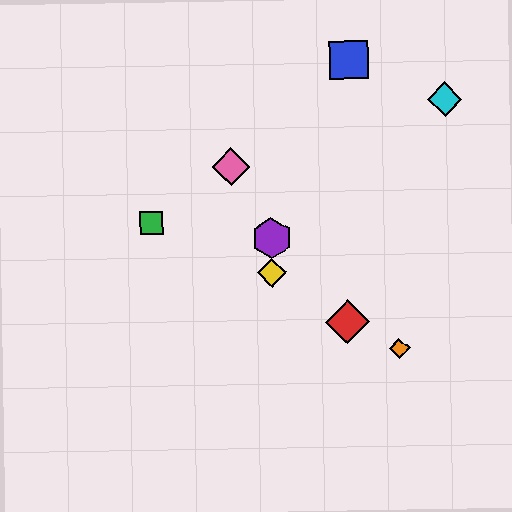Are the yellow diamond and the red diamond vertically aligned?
No, the yellow diamond is at x≈272 and the red diamond is at x≈348.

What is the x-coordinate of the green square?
The green square is at x≈151.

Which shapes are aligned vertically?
The yellow diamond, the purple hexagon are aligned vertically.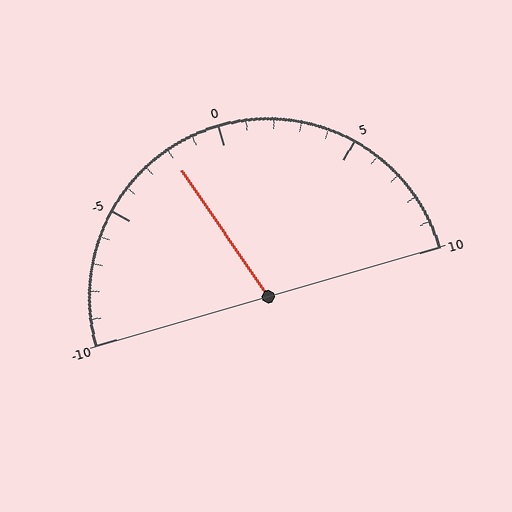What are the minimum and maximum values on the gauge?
The gauge ranges from -10 to 10.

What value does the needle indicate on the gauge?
The needle indicates approximately -2.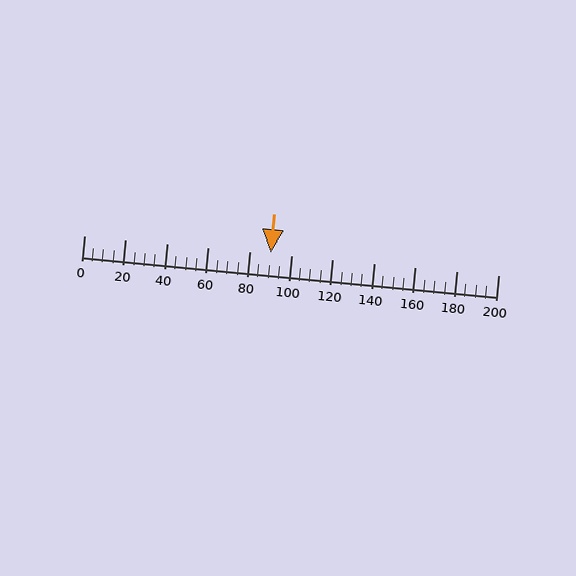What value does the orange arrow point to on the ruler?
The orange arrow points to approximately 90.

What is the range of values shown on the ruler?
The ruler shows values from 0 to 200.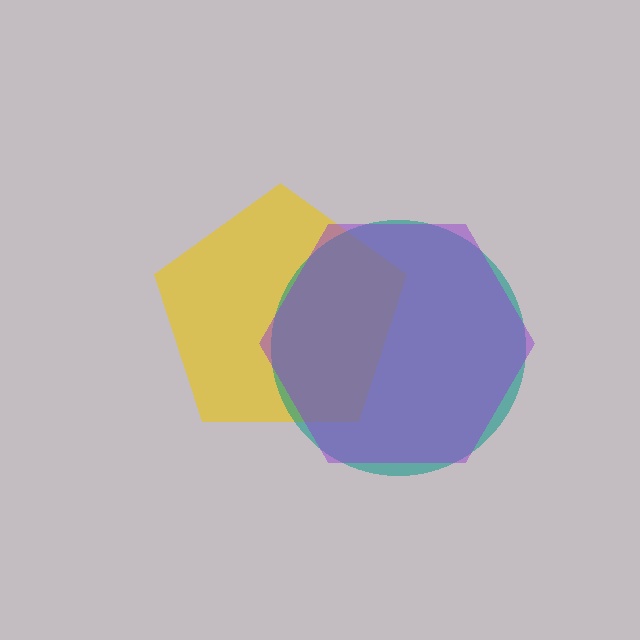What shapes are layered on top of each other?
The layered shapes are: a yellow pentagon, a teal circle, a purple hexagon.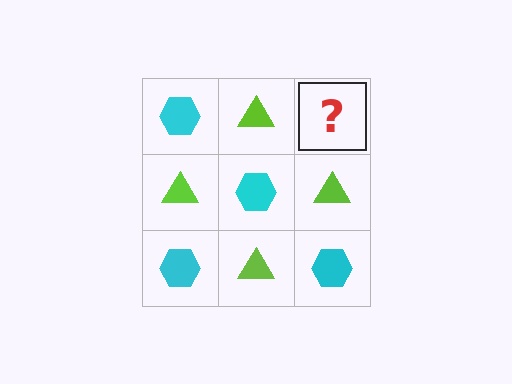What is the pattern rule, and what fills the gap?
The rule is that it alternates cyan hexagon and lime triangle in a checkerboard pattern. The gap should be filled with a cyan hexagon.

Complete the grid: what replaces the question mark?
The question mark should be replaced with a cyan hexagon.